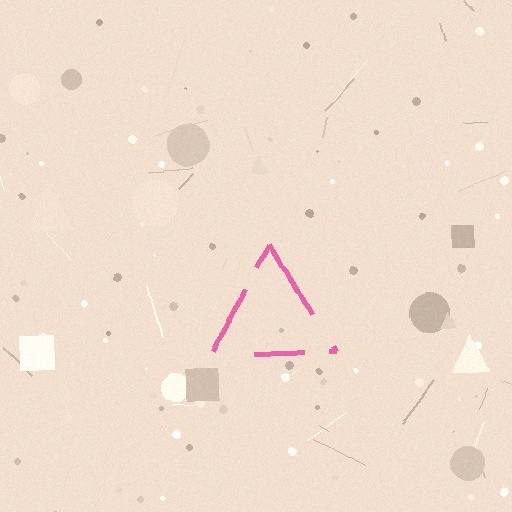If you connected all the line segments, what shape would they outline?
They would outline a triangle.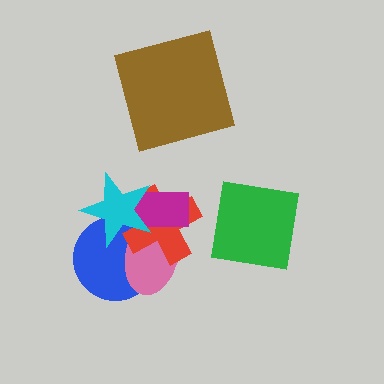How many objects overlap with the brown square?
0 objects overlap with the brown square.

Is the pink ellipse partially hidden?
Yes, it is partially covered by another shape.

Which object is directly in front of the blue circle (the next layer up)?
The pink ellipse is directly in front of the blue circle.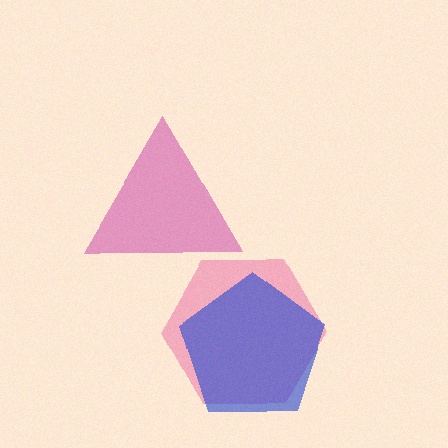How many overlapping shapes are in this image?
There are 3 overlapping shapes in the image.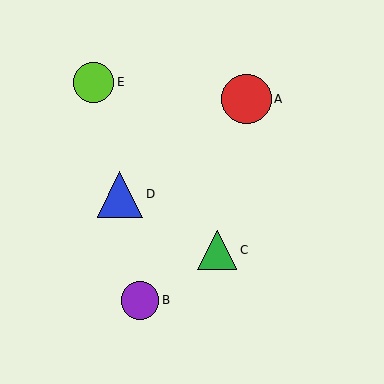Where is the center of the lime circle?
The center of the lime circle is at (93, 82).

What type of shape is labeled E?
Shape E is a lime circle.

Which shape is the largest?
The red circle (labeled A) is the largest.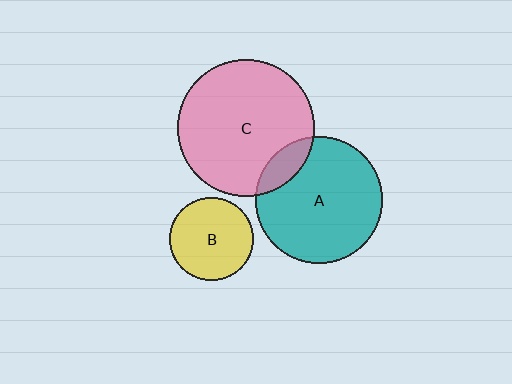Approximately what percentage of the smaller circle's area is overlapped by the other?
Approximately 15%.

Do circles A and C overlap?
Yes.